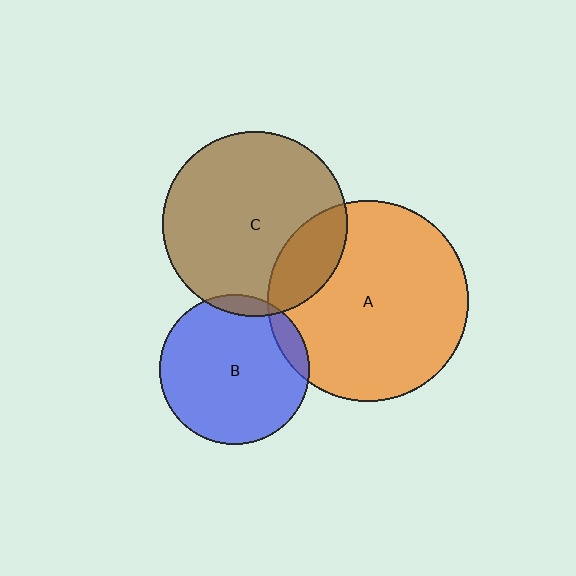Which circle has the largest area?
Circle A (orange).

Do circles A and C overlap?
Yes.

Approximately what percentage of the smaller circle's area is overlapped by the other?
Approximately 20%.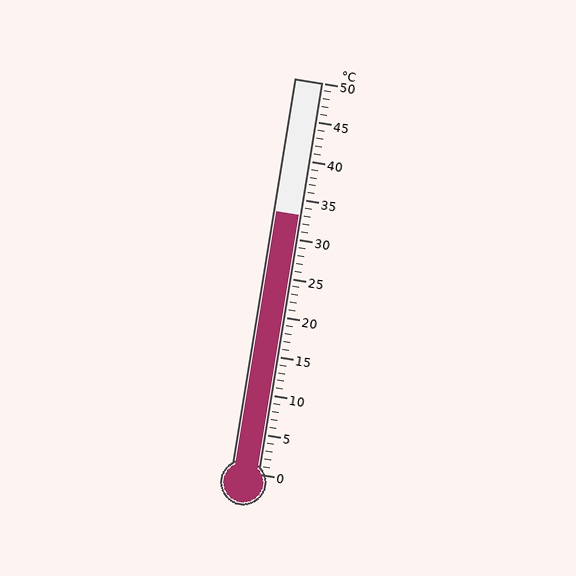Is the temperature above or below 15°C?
The temperature is above 15°C.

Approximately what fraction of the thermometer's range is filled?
The thermometer is filled to approximately 65% of its range.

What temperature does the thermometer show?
The thermometer shows approximately 33°C.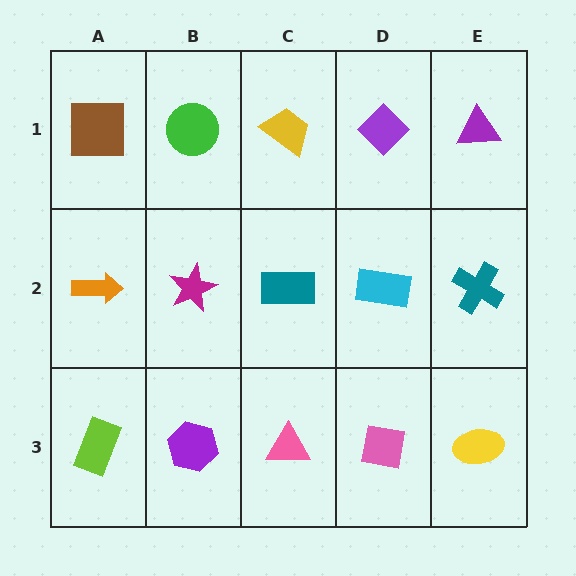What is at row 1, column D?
A purple diamond.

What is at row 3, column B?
A purple hexagon.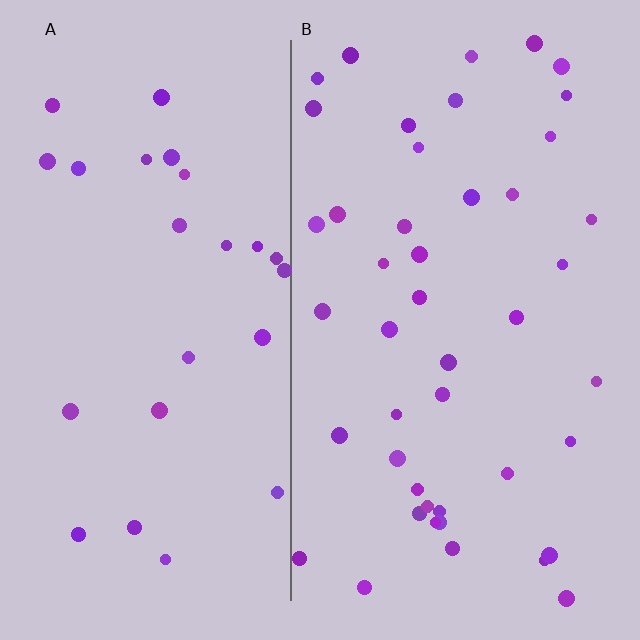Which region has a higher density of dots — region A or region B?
B (the right).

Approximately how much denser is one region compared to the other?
Approximately 1.8× — region B over region A.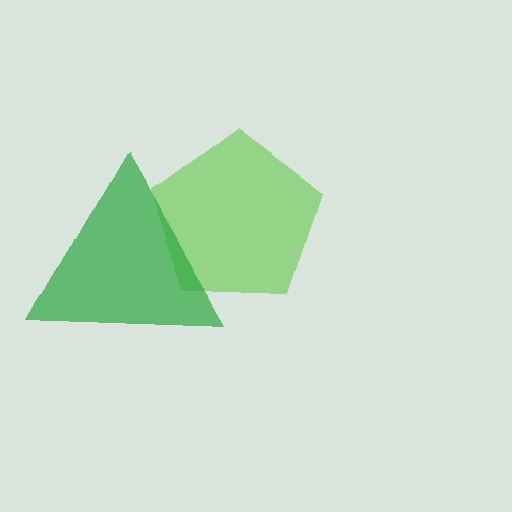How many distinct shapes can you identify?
There are 2 distinct shapes: a lime pentagon, a green triangle.